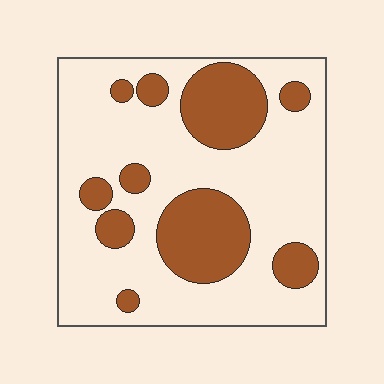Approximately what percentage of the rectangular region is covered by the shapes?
Approximately 30%.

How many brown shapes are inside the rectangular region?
10.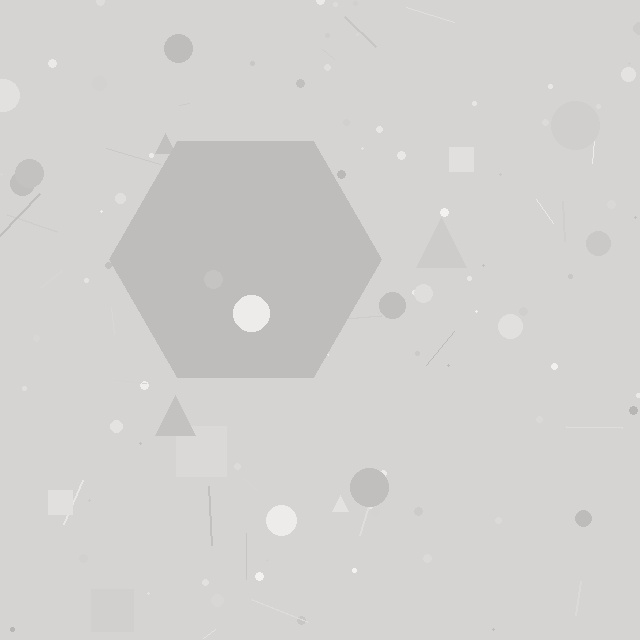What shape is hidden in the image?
A hexagon is hidden in the image.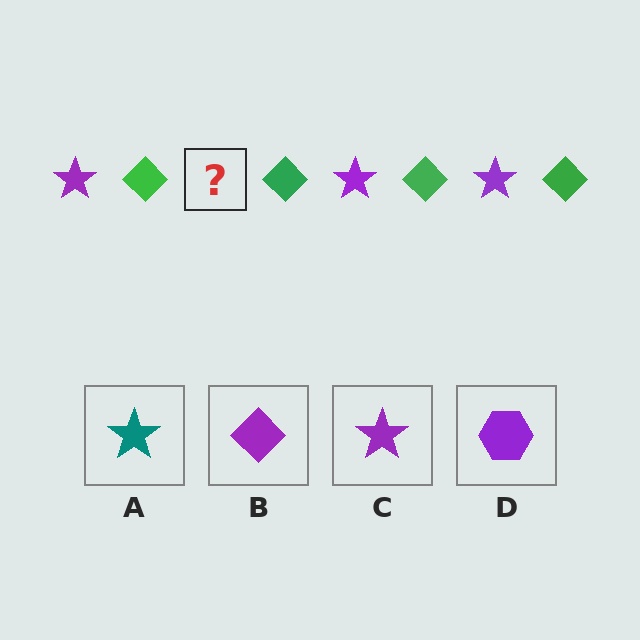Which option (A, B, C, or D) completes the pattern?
C.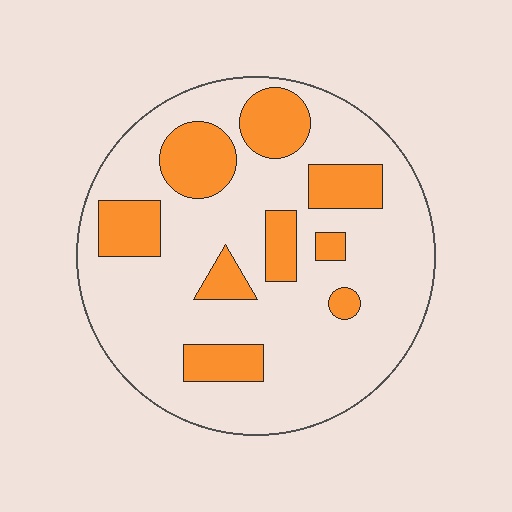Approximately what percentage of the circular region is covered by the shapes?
Approximately 25%.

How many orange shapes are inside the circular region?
9.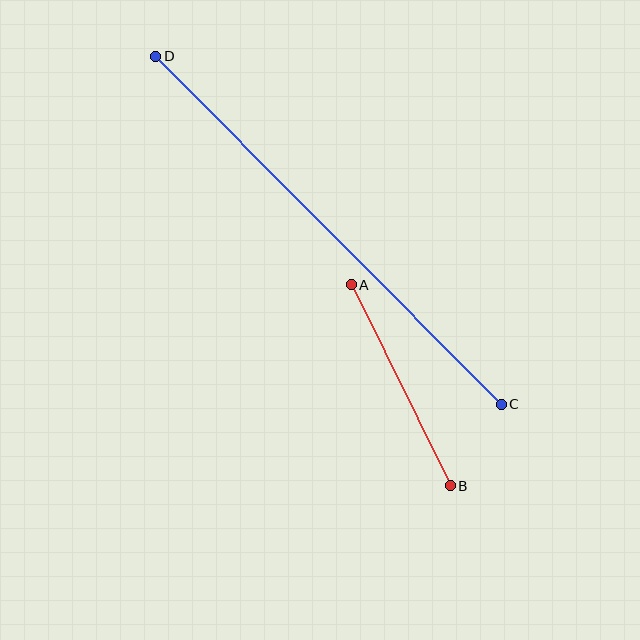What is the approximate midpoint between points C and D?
The midpoint is at approximately (329, 230) pixels.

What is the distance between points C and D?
The distance is approximately 491 pixels.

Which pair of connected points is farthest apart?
Points C and D are farthest apart.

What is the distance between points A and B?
The distance is approximately 224 pixels.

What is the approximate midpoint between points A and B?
The midpoint is at approximately (401, 385) pixels.